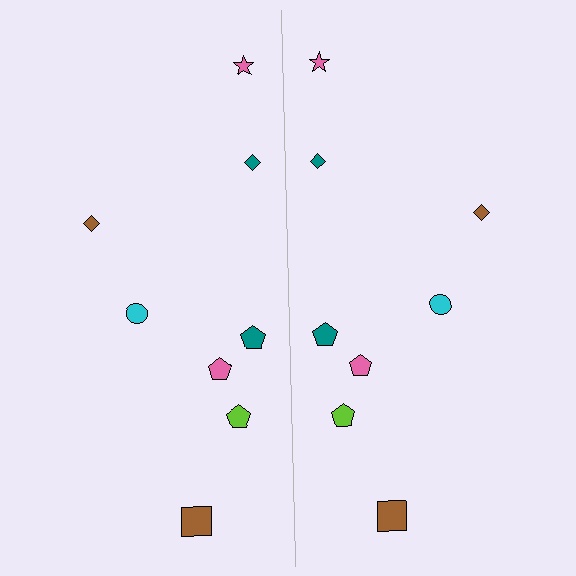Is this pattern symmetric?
Yes, this pattern has bilateral (reflection) symmetry.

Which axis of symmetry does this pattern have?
The pattern has a vertical axis of symmetry running through the center of the image.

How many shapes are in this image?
There are 16 shapes in this image.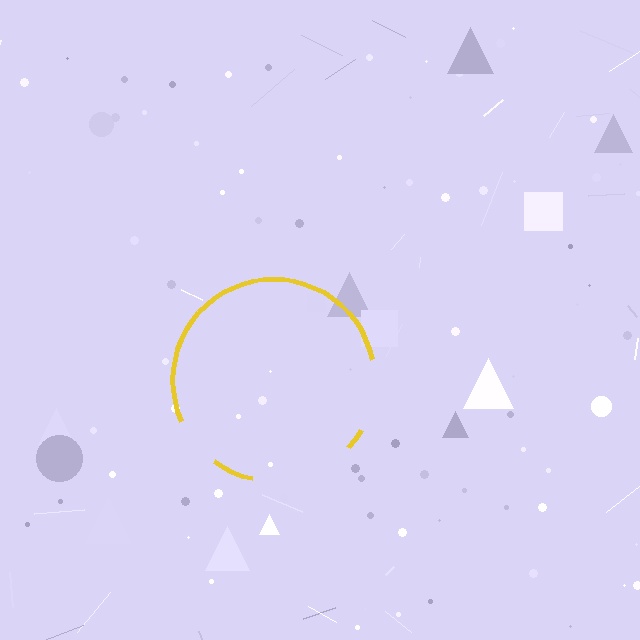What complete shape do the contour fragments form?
The contour fragments form a circle.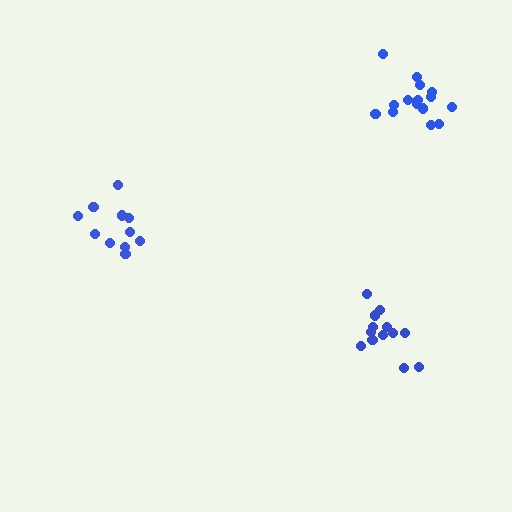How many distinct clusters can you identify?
There are 3 distinct clusters.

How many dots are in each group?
Group 1: 11 dots, Group 2: 15 dots, Group 3: 13 dots (39 total).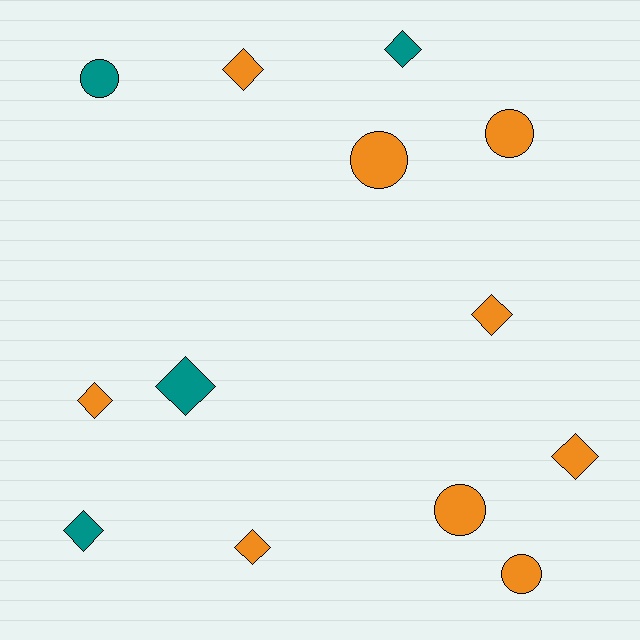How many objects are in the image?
There are 13 objects.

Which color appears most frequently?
Orange, with 9 objects.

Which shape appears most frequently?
Diamond, with 8 objects.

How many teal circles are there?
There is 1 teal circle.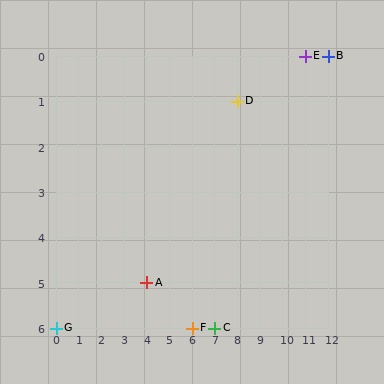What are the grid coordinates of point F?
Point F is at grid coordinates (6, 6).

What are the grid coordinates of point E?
Point E is at grid coordinates (11, 0).